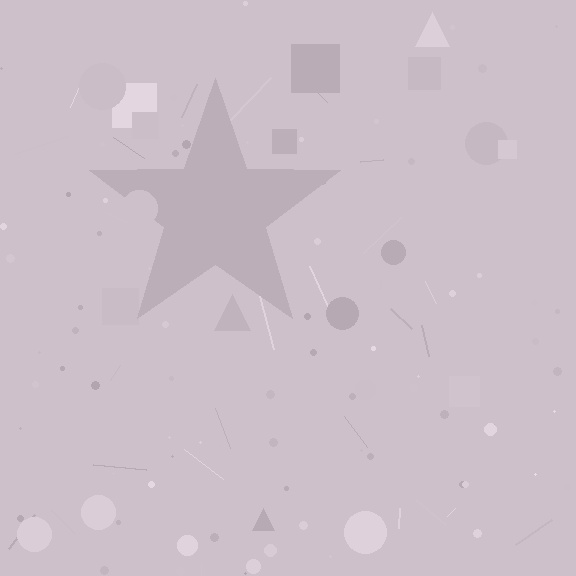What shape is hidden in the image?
A star is hidden in the image.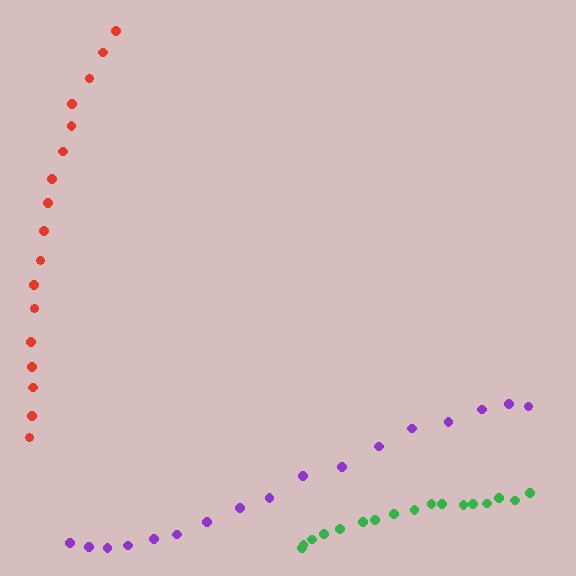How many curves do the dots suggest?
There are 3 distinct paths.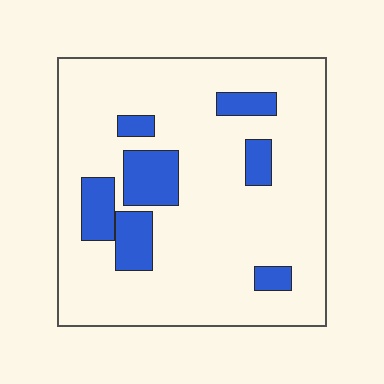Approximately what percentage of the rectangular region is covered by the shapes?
Approximately 15%.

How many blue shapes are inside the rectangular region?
7.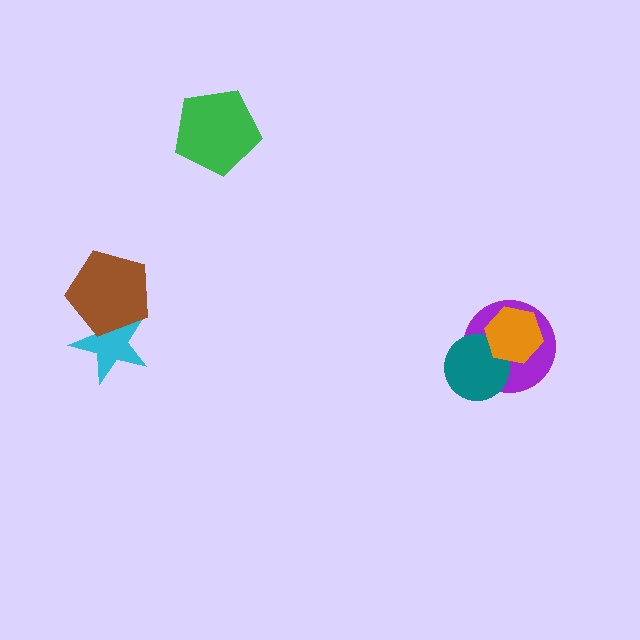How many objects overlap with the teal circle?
2 objects overlap with the teal circle.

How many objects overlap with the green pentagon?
0 objects overlap with the green pentagon.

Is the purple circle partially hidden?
Yes, it is partially covered by another shape.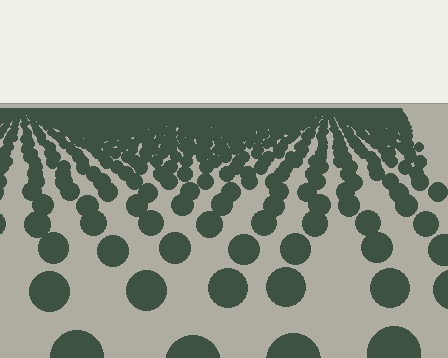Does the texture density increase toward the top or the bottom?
Density increases toward the top.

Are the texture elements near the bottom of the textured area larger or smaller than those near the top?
Larger. Near the bottom, elements are closer to the viewer and appear at a bigger on-screen size.